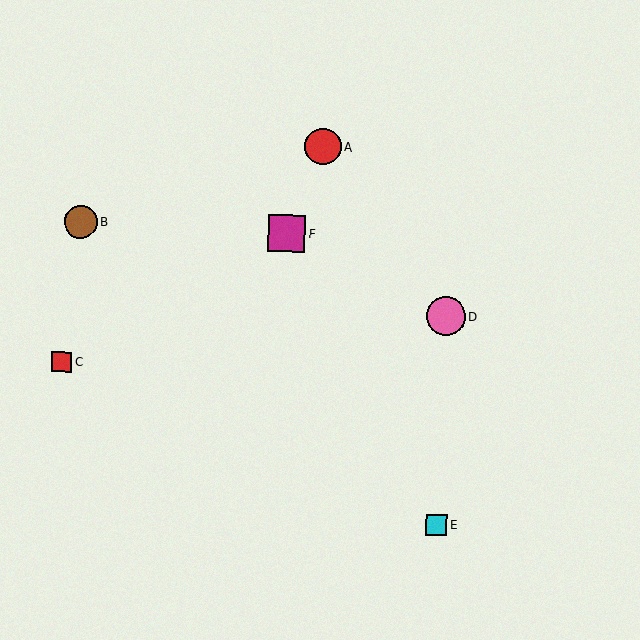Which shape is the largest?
The pink circle (labeled D) is the largest.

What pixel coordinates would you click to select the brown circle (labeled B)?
Click at (81, 222) to select the brown circle B.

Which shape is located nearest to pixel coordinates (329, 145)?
The red circle (labeled A) at (323, 147) is nearest to that location.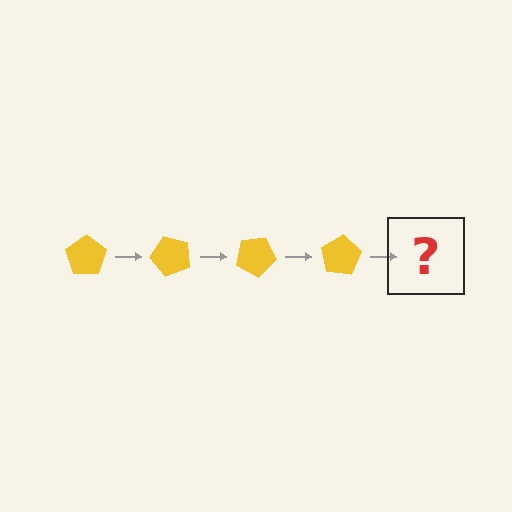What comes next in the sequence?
The next element should be a yellow pentagon rotated 200 degrees.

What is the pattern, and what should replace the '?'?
The pattern is that the pentagon rotates 50 degrees each step. The '?' should be a yellow pentagon rotated 200 degrees.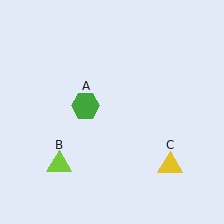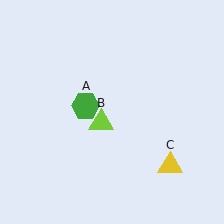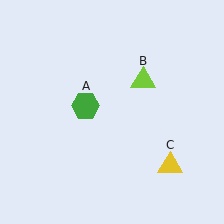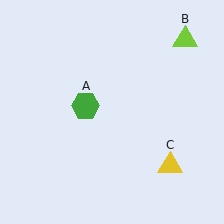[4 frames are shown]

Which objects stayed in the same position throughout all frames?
Green hexagon (object A) and yellow triangle (object C) remained stationary.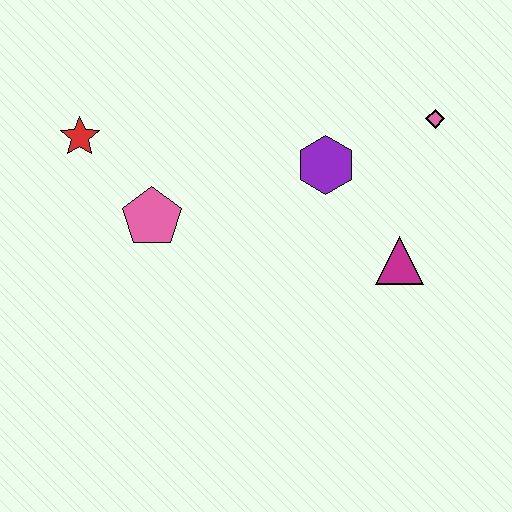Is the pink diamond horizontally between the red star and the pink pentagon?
No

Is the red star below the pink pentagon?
No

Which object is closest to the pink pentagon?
The red star is closest to the pink pentagon.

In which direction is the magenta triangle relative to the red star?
The magenta triangle is to the right of the red star.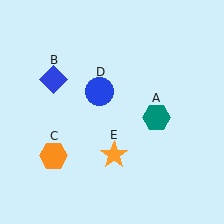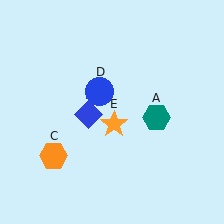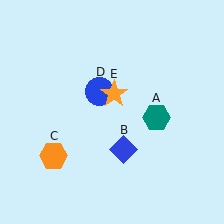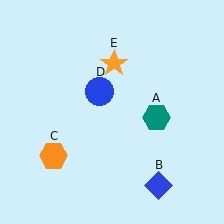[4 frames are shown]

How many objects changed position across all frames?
2 objects changed position: blue diamond (object B), orange star (object E).